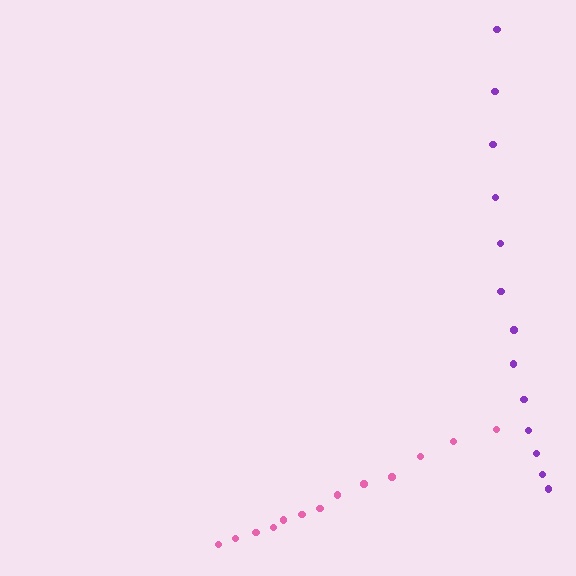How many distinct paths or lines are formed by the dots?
There are 2 distinct paths.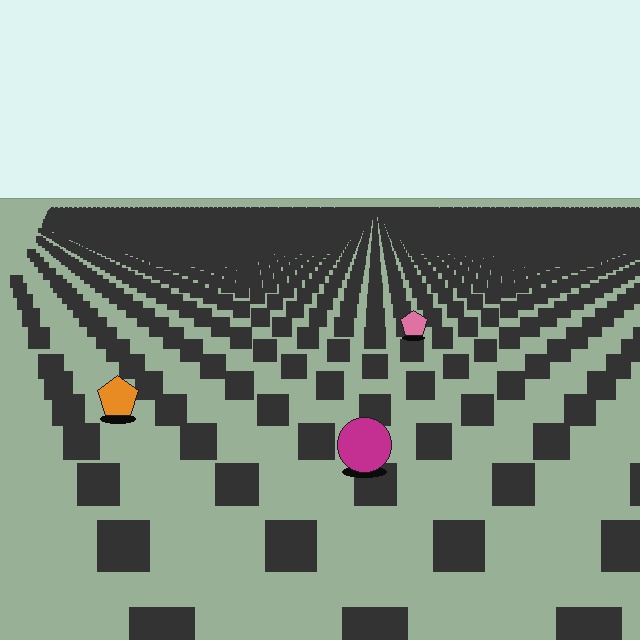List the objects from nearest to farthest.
From nearest to farthest: the magenta circle, the orange pentagon, the pink pentagon.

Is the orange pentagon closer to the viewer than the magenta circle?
No. The magenta circle is closer — you can tell from the texture gradient: the ground texture is coarser near it.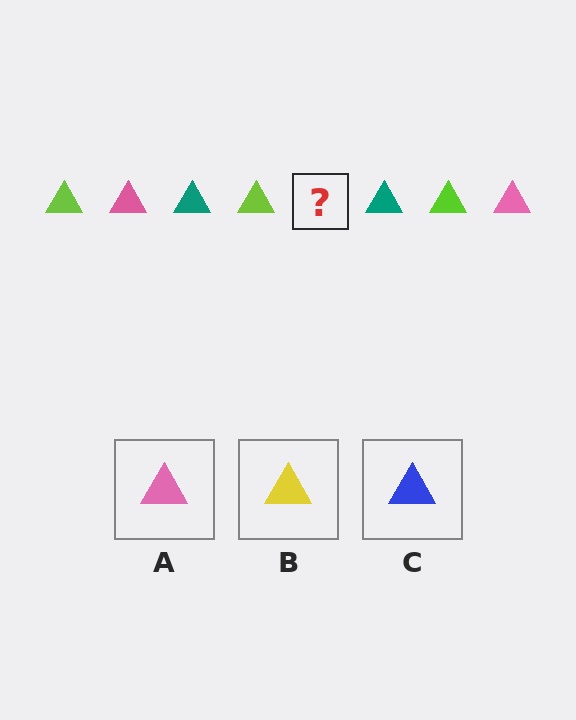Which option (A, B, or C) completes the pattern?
A.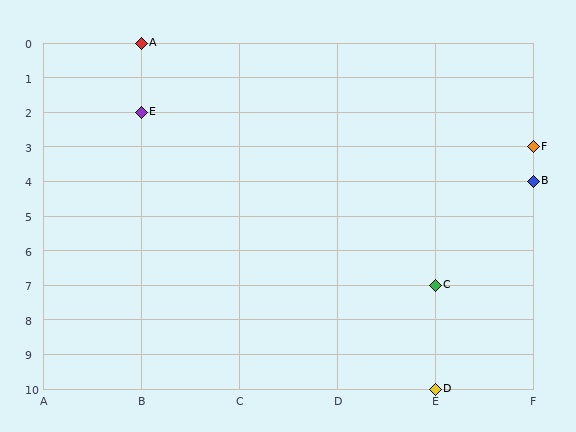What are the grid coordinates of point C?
Point C is at grid coordinates (E, 7).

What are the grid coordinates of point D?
Point D is at grid coordinates (E, 10).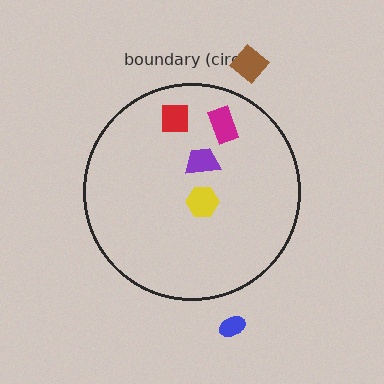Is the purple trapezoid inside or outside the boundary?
Inside.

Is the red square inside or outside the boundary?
Inside.